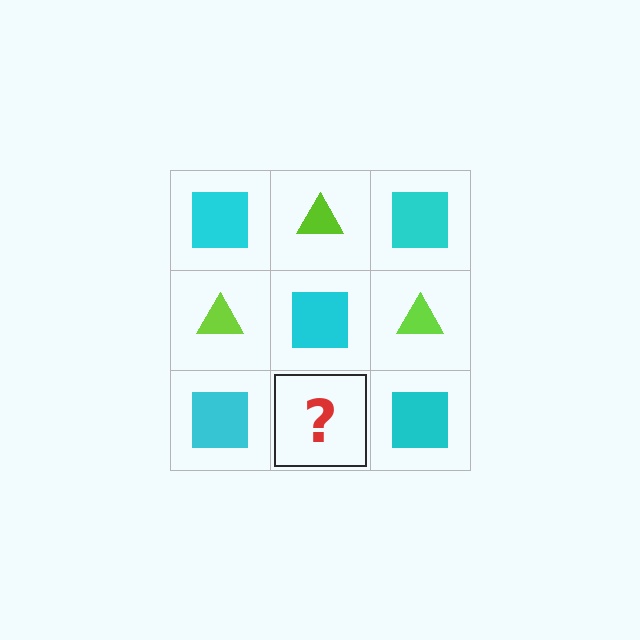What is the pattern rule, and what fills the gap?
The rule is that it alternates cyan square and lime triangle in a checkerboard pattern. The gap should be filled with a lime triangle.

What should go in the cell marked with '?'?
The missing cell should contain a lime triangle.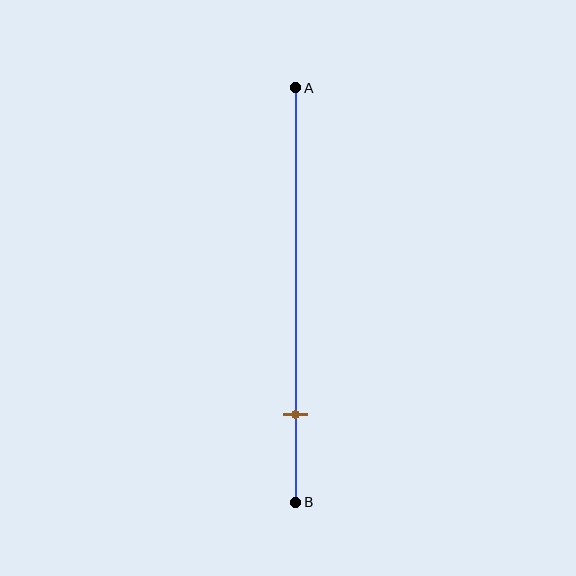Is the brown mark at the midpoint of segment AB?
No, the mark is at about 80% from A, not at the 50% midpoint.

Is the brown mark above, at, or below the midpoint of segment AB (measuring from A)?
The brown mark is below the midpoint of segment AB.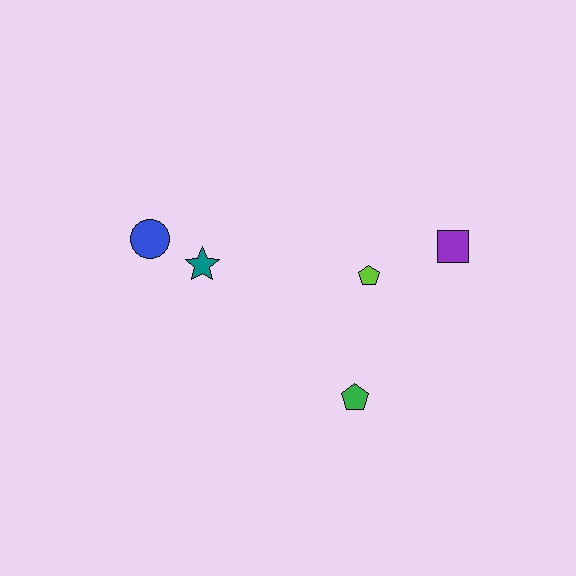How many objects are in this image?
There are 5 objects.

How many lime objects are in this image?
There is 1 lime object.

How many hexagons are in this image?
There are no hexagons.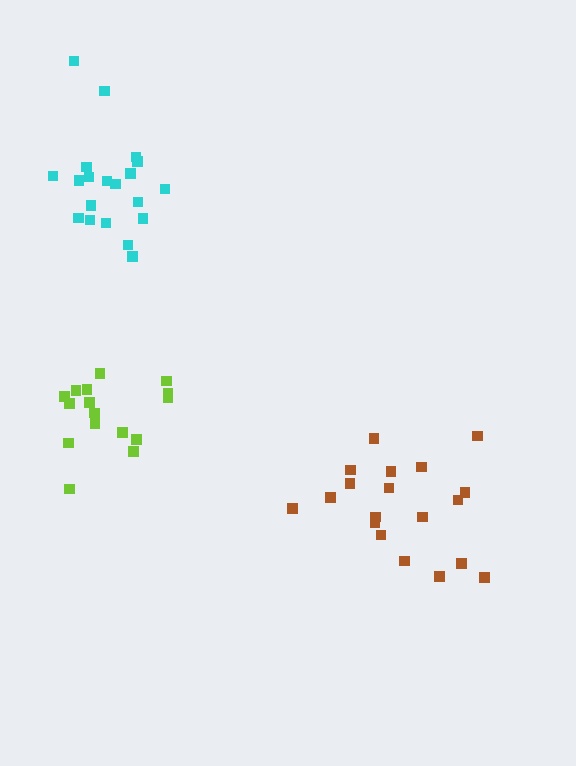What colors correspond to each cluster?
The clusters are colored: lime, cyan, brown.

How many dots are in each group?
Group 1: 16 dots, Group 2: 20 dots, Group 3: 19 dots (55 total).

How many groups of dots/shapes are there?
There are 3 groups.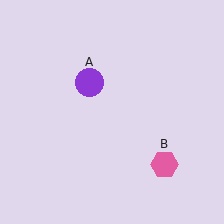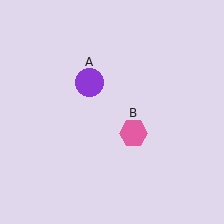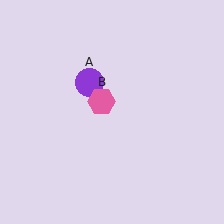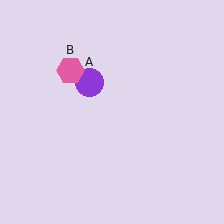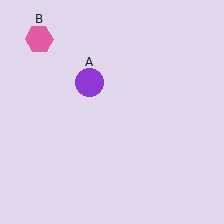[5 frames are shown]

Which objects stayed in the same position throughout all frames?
Purple circle (object A) remained stationary.